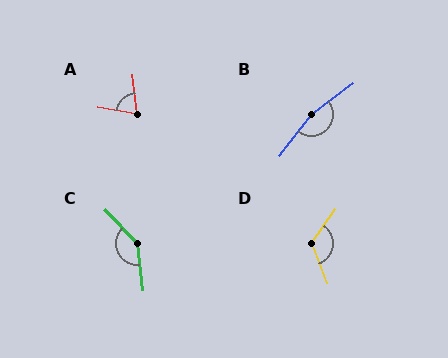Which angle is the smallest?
A, at approximately 74 degrees.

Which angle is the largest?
B, at approximately 165 degrees.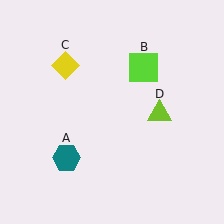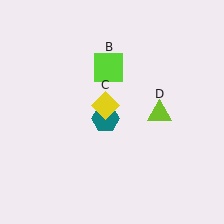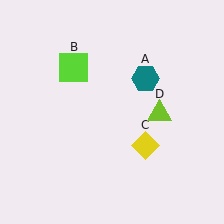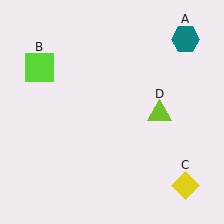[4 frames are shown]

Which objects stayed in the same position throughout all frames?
Lime triangle (object D) remained stationary.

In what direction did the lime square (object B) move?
The lime square (object B) moved left.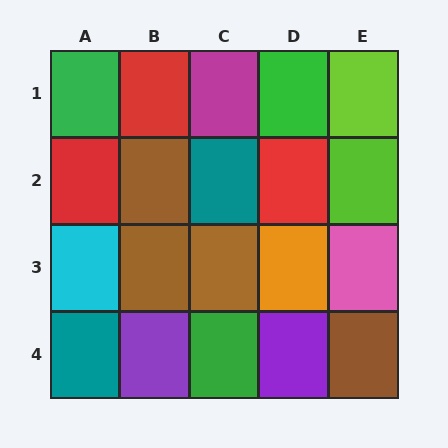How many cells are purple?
2 cells are purple.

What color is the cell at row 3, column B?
Brown.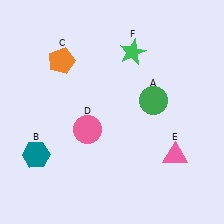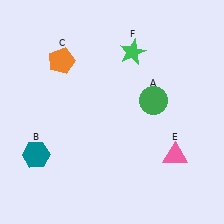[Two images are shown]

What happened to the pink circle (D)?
The pink circle (D) was removed in Image 2. It was in the bottom-left area of Image 1.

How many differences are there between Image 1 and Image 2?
There is 1 difference between the two images.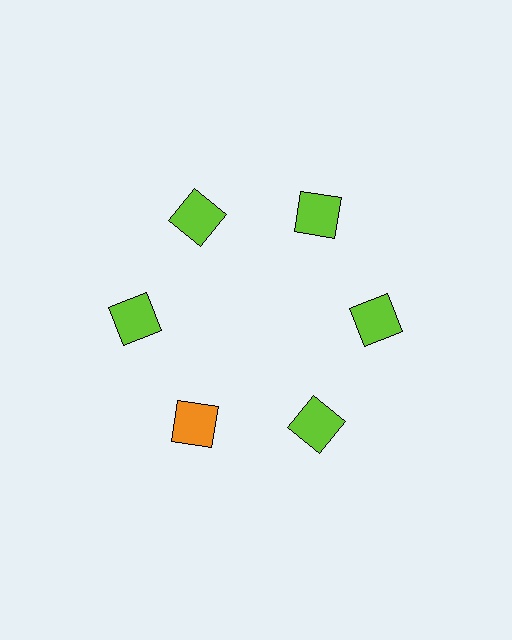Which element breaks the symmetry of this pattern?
The orange square at roughly the 7 o'clock position breaks the symmetry. All other shapes are lime squares.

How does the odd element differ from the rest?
It has a different color: orange instead of lime.